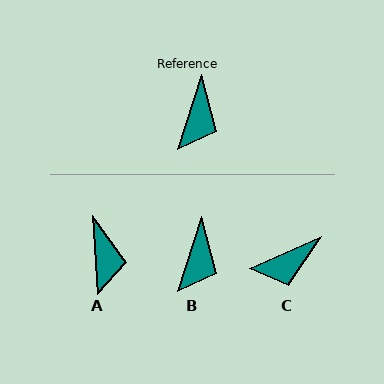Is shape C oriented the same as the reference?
No, it is off by about 48 degrees.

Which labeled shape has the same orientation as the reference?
B.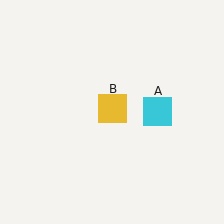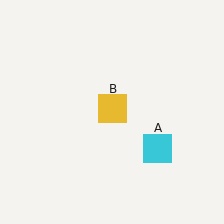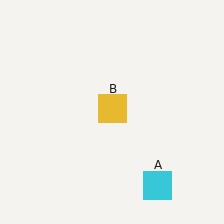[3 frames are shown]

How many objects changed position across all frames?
1 object changed position: cyan square (object A).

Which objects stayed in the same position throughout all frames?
Yellow square (object B) remained stationary.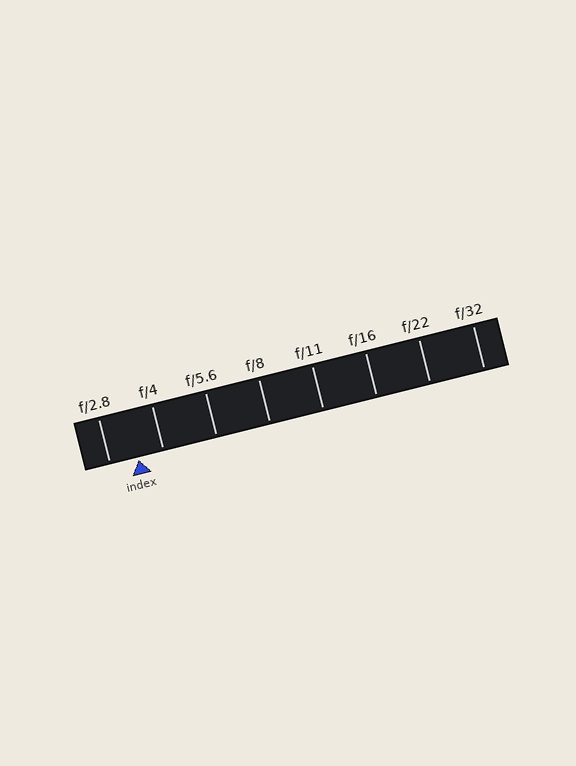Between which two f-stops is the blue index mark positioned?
The index mark is between f/2.8 and f/4.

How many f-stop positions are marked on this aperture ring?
There are 8 f-stop positions marked.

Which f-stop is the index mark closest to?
The index mark is closest to f/4.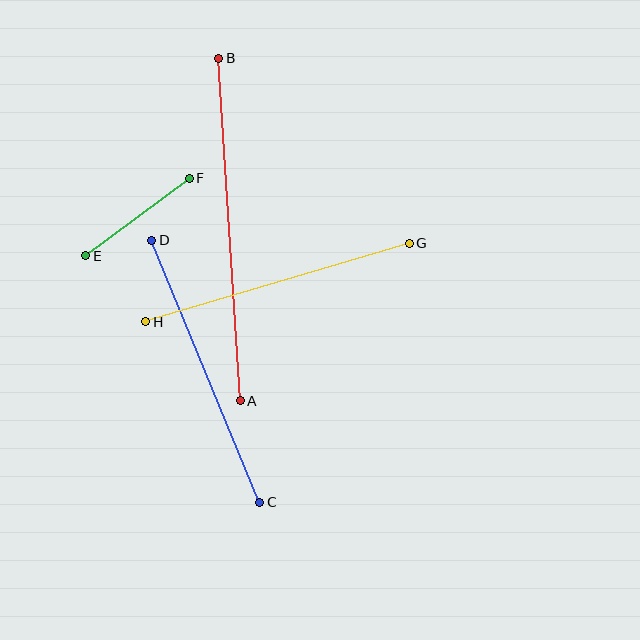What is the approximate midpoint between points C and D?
The midpoint is at approximately (206, 371) pixels.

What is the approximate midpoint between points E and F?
The midpoint is at approximately (137, 217) pixels.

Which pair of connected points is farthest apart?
Points A and B are farthest apart.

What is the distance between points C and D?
The distance is approximately 284 pixels.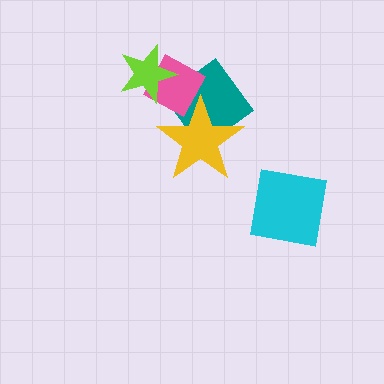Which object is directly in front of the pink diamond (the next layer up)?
The lime star is directly in front of the pink diamond.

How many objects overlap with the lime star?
1 object overlaps with the lime star.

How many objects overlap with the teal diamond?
2 objects overlap with the teal diamond.